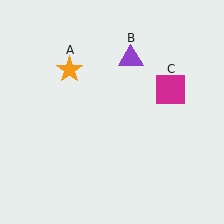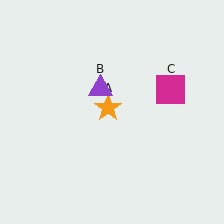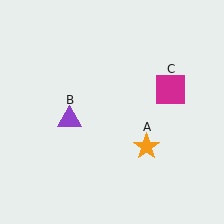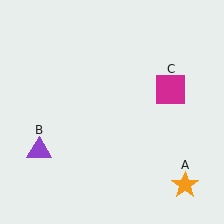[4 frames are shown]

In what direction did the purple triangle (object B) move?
The purple triangle (object B) moved down and to the left.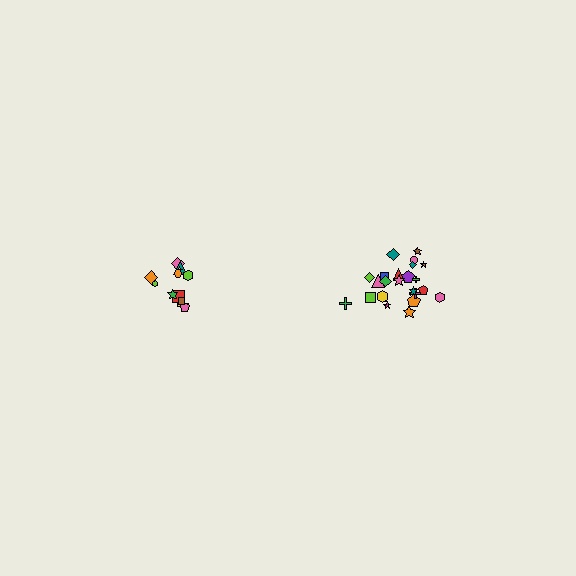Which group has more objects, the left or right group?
The right group.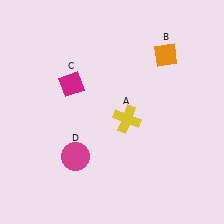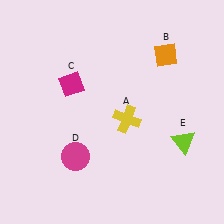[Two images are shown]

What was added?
A lime triangle (E) was added in Image 2.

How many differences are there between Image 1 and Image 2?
There is 1 difference between the two images.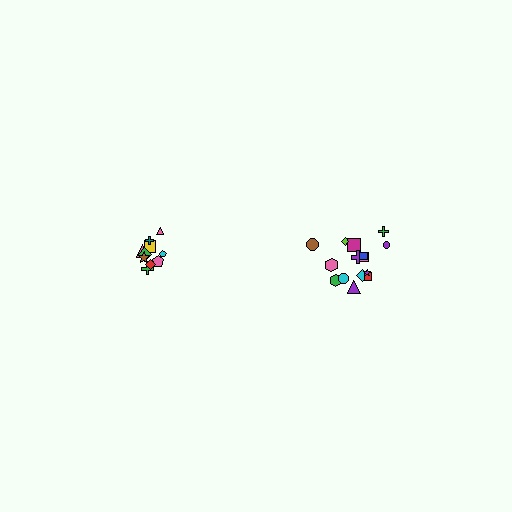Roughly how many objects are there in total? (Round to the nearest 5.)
Roughly 25 objects in total.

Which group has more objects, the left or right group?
The right group.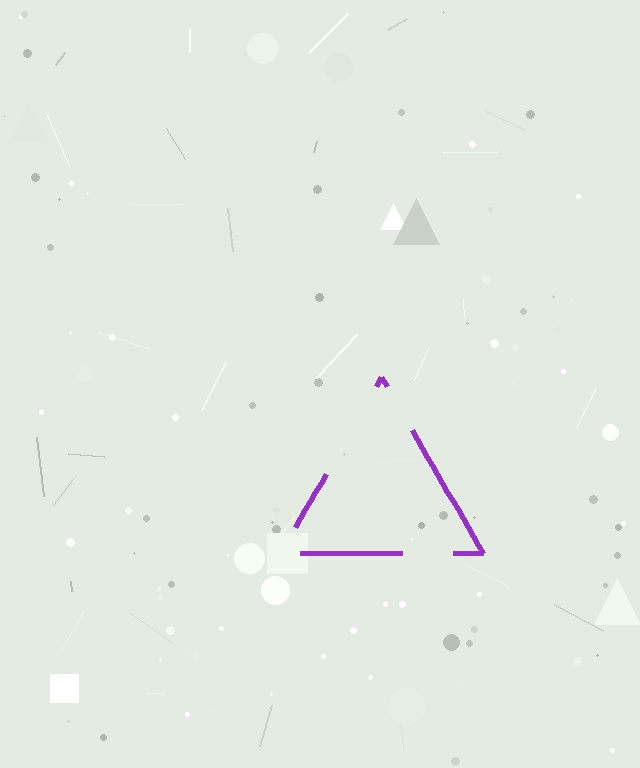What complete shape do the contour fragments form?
The contour fragments form a triangle.